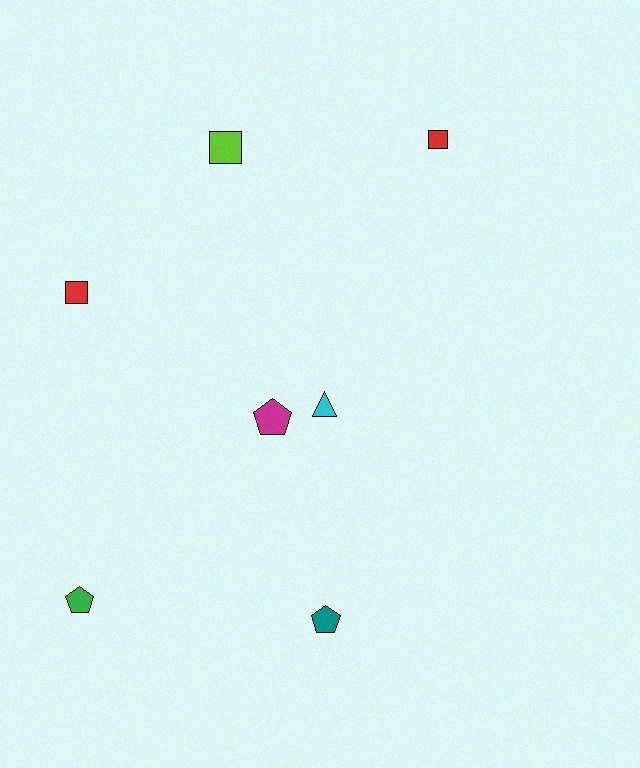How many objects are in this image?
There are 7 objects.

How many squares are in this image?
There are 3 squares.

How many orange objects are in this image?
There are no orange objects.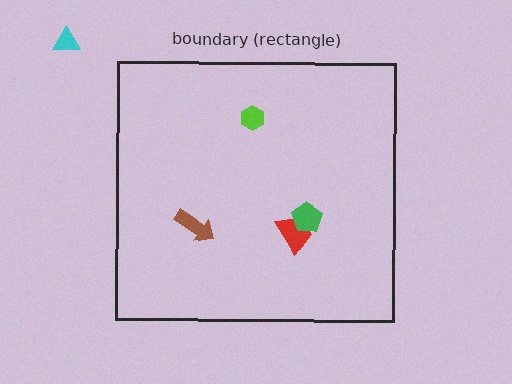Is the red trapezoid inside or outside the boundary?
Inside.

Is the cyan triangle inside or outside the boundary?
Outside.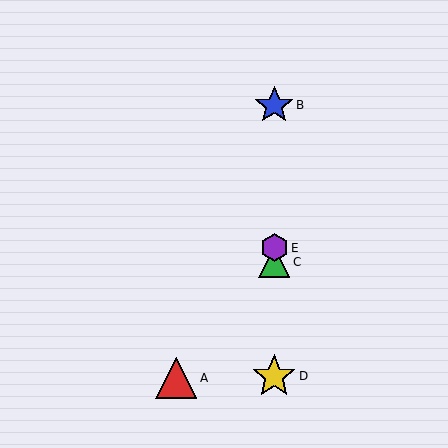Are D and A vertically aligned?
No, D is at x≈274 and A is at x≈176.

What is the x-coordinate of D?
Object D is at x≈274.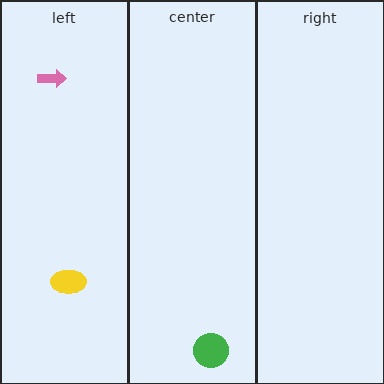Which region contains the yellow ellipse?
The left region.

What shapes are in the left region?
The pink arrow, the yellow ellipse.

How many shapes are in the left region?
2.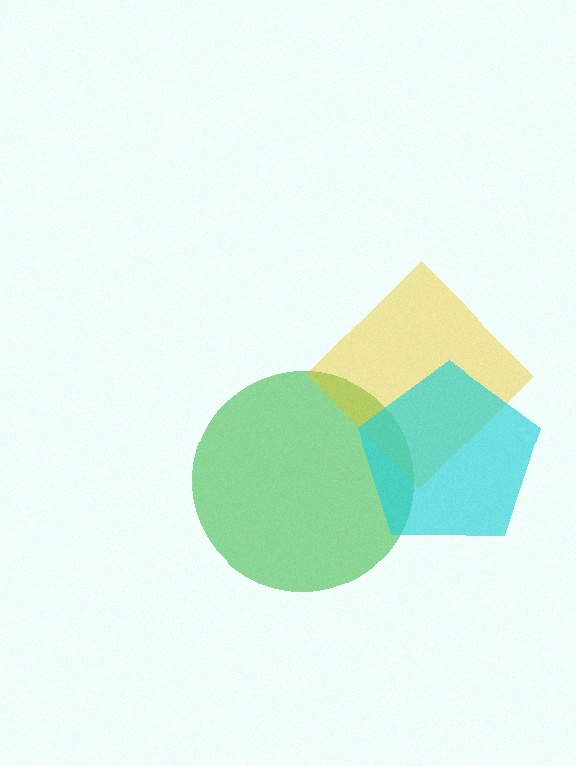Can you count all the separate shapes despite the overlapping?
Yes, there are 3 separate shapes.